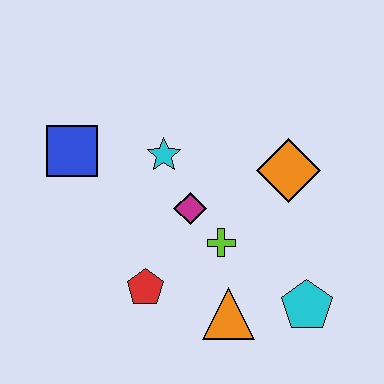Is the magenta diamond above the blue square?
No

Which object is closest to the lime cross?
The magenta diamond is closest to the lime cross.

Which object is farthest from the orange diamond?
The blue square is farthest from the orange diamond.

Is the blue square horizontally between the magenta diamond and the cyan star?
No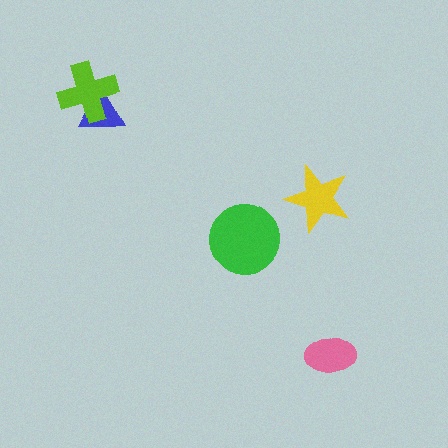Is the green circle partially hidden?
No, no other shape covers it.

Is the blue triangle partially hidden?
Yes, it is partially covered by another shape.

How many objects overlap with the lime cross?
1 object overlaps with the lime cross.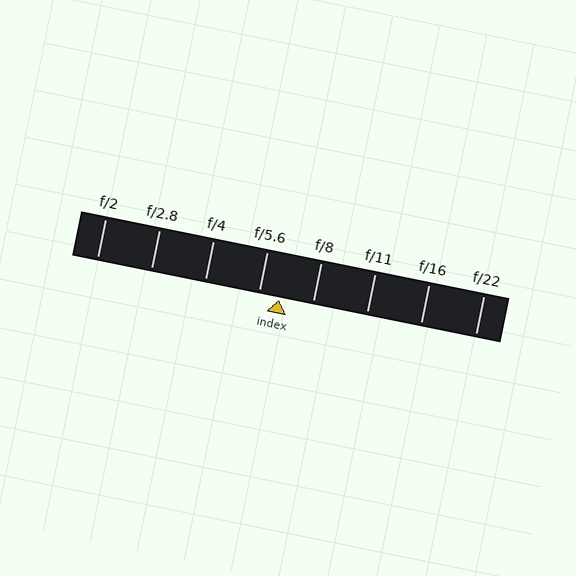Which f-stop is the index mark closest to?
The index mark is closest to f/5.6.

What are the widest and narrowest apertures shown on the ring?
The widest aperture shown is f/2 and the narrowest is f/22.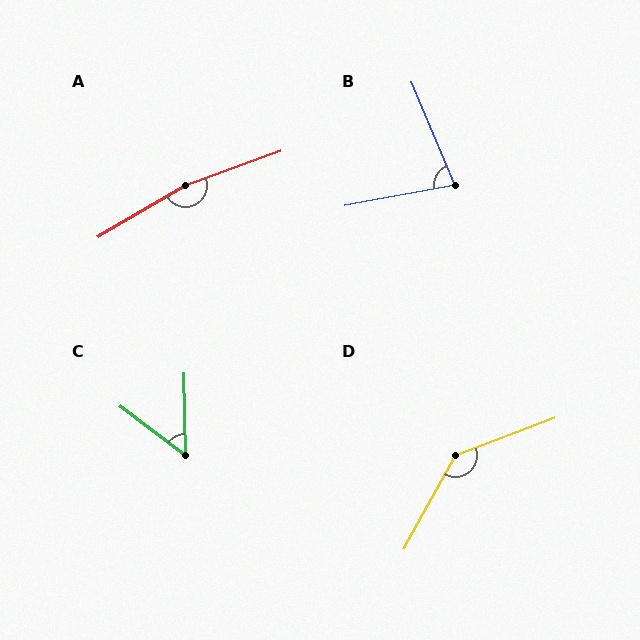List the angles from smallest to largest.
C (52°), B (78°), D (139°), A (170°).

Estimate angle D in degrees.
Approximately 139 degrees.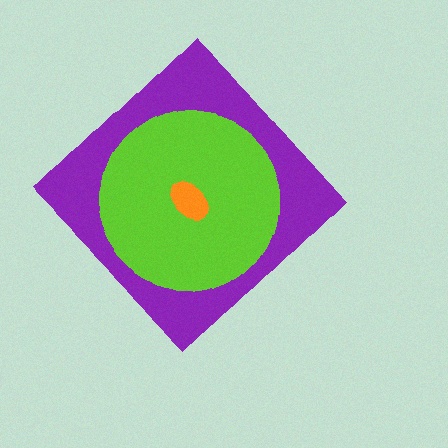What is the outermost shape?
The purple diamond.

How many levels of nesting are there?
3.